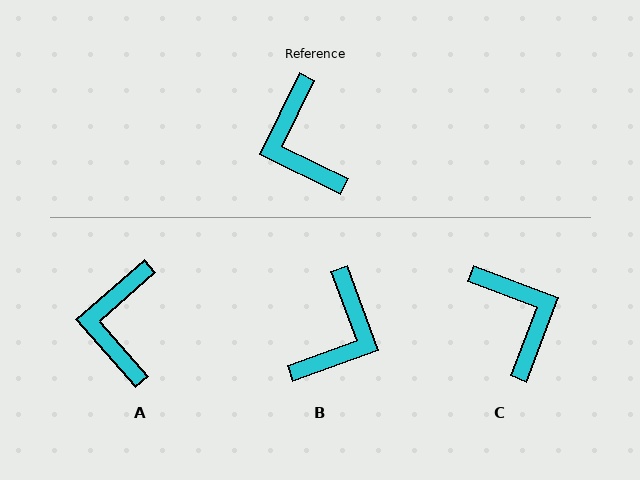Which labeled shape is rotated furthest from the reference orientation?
C, about 175 degrees away.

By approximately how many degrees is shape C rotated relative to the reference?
Approximately 175 degrees clockwise.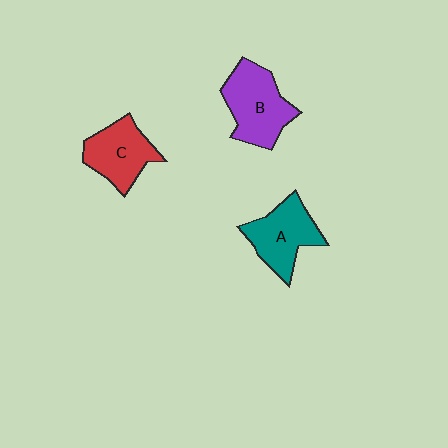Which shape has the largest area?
Shape B (purple).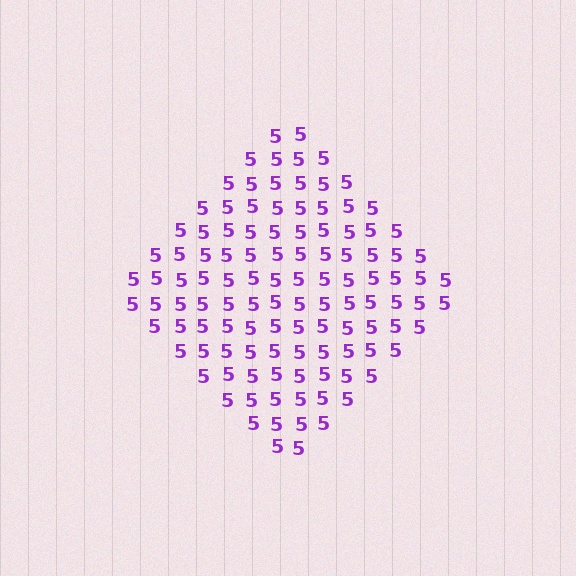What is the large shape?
The large shape is a diamond.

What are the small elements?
The small elements are digit 5's.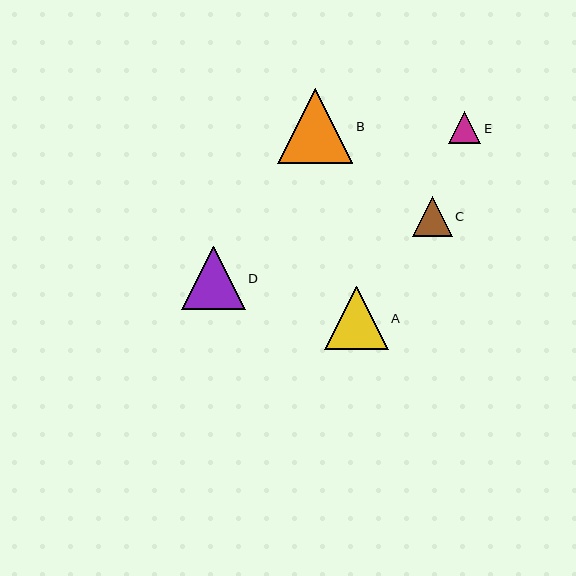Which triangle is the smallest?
Triangle E is the smallest with a size of approximately 32 pixels.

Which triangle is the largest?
Triangle B is the largest with a size of approximately 75 pixels.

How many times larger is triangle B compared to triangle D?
Triangle B is approximately 1.2 times the size of triangle D.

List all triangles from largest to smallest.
From largest to smallest: B, A, D, C, E.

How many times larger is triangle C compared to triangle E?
Triangle C is approximately 1.3 times the size of triangle E.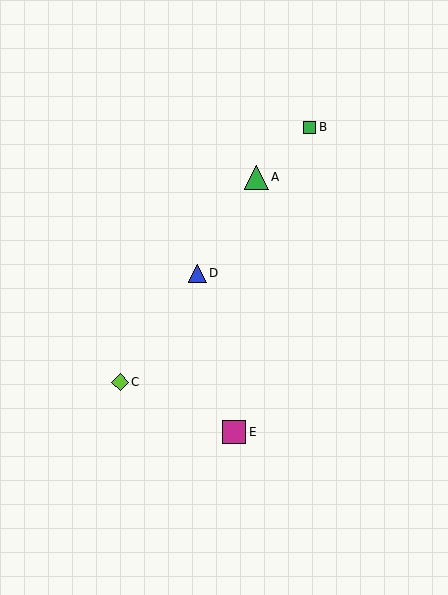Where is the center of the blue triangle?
The center of the blue triangle is at (197, 273).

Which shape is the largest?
The green triangle (labeled A) is the largest.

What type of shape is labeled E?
Shape E is a magenta square.